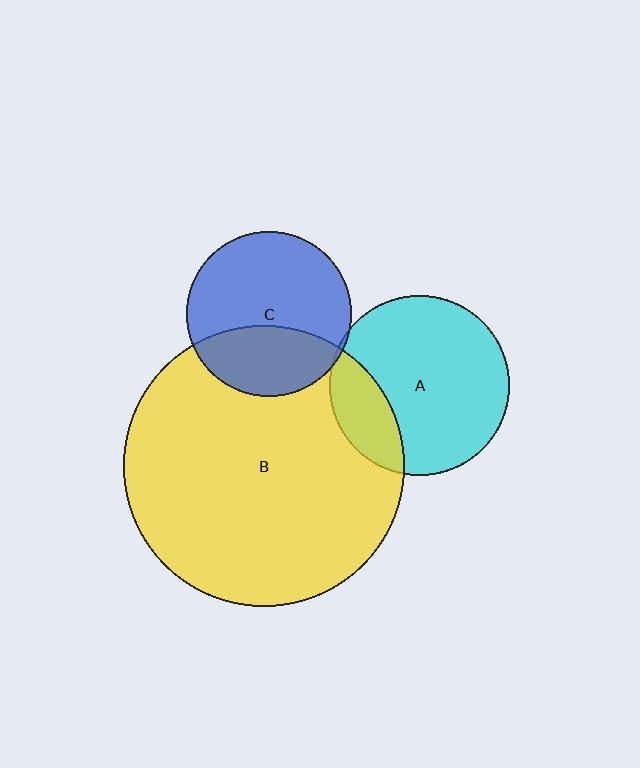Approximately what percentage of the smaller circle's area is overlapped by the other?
Approximately 35%.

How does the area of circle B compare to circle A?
Approximately 2.4 times.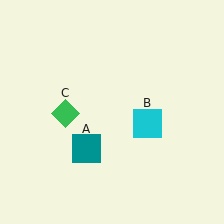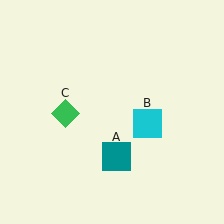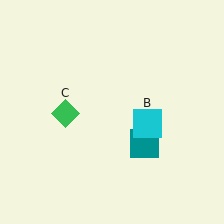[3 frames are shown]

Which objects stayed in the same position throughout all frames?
Cyan square (object B) and green diamond (object C) remained stationary.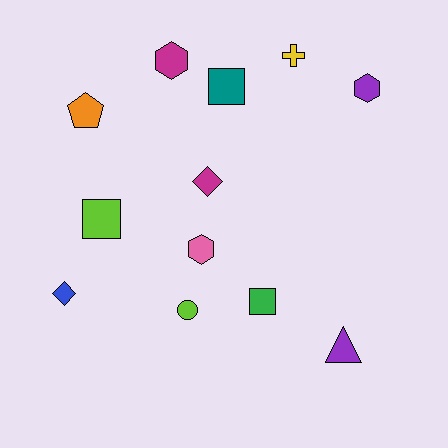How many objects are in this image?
There are 12 objects.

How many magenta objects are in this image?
There are 2 magenta objects.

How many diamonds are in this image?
There are 2 diamonds.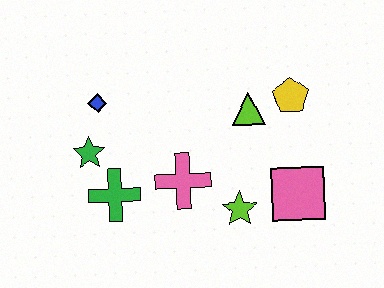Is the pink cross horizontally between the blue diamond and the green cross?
No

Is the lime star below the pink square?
Yes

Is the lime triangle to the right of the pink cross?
Yes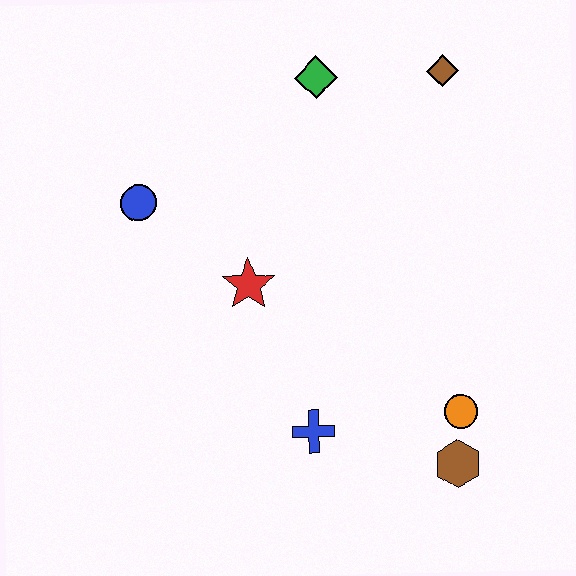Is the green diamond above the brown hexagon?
Yes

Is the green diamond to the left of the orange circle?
Yes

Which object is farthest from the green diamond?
The brown hexagon is farthest from the green diamond.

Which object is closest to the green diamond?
The brown diamond is closest to the green diamond.